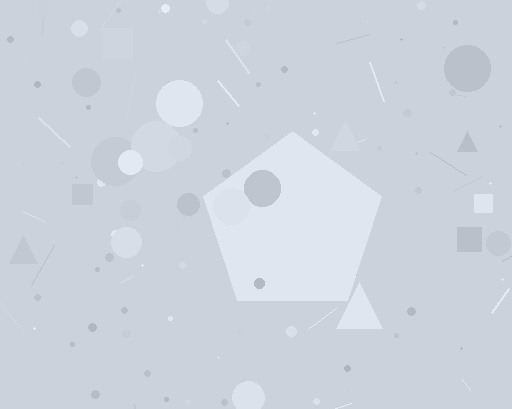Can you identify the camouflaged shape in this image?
The camouflaged shape is a pentagon.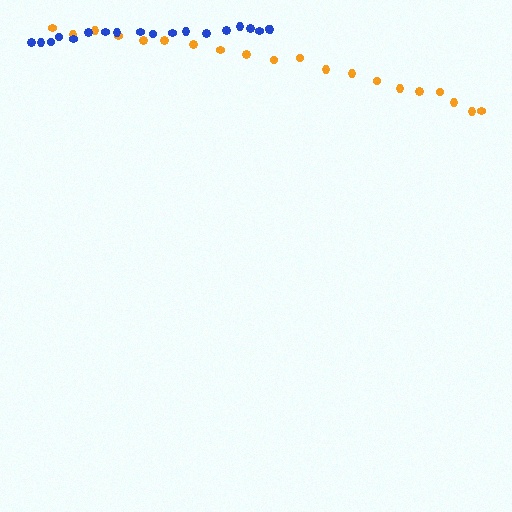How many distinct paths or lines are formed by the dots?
There are 2 distinct paths.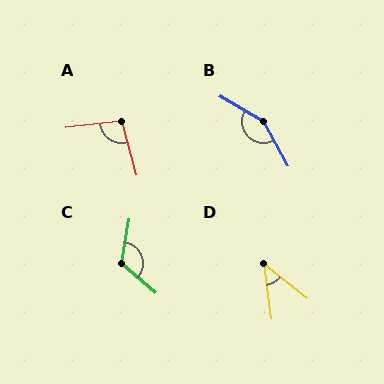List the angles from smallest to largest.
D (44°), A (98°), C (121°), B (149°).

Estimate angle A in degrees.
Approximately 98 degrees.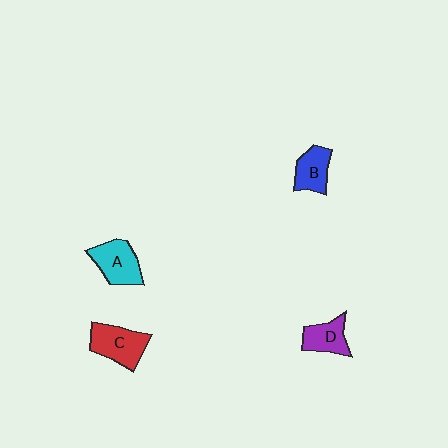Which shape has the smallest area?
Shape D (purple).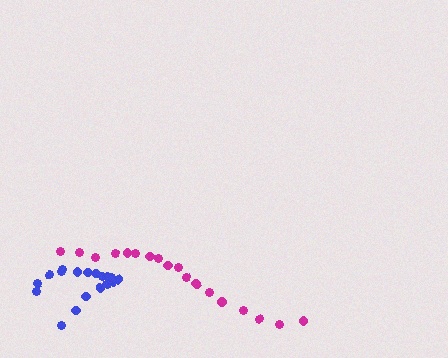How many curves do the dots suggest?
There are 2 distinct paths.